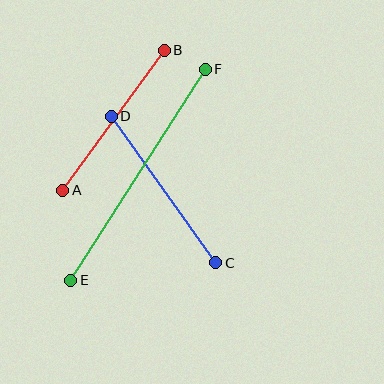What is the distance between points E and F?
The distance is approximately 250 pixels.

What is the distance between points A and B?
The distance is approximately 173 pixels.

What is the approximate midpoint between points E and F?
The midpoint is at approximately (138, 175) pixels.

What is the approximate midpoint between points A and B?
The midpoint is at approximately (114, 120) pixels.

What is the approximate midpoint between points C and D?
The midpoint is at approximately (164, 190) pixels.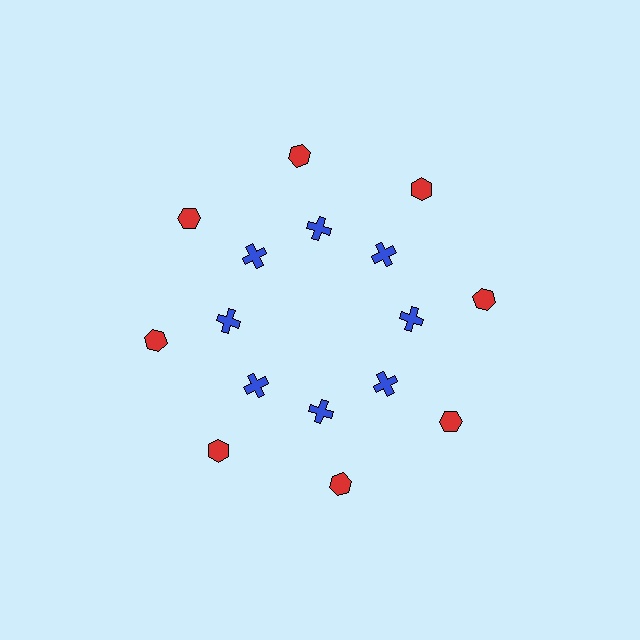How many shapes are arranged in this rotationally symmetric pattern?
There are 16 shapes, arranged in 8 groups of 2.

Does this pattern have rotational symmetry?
Yes, this pattern has 8-fold rotational symmetry. It looks the same after rotating 45 degrees around the center.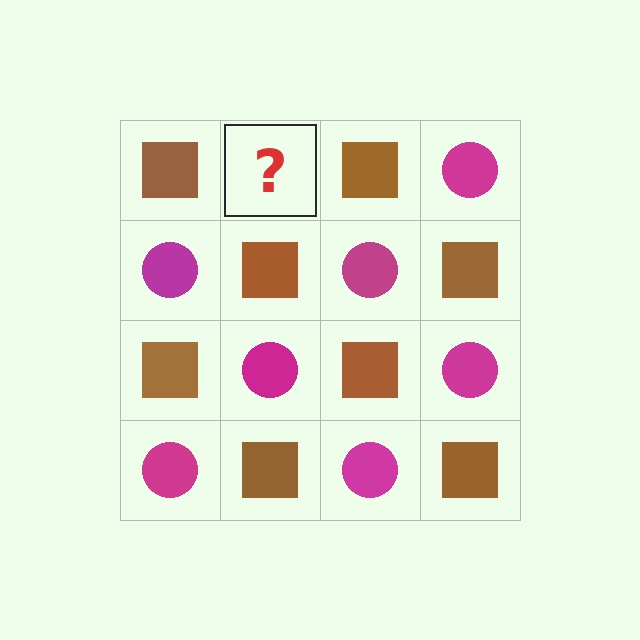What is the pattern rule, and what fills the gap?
The rule is that it alternates brown square and magenta circle in a checkerboard pattern. The gap should be filled with a magenta circle.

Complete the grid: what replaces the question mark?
The question mark should be replaced with a magenta circle.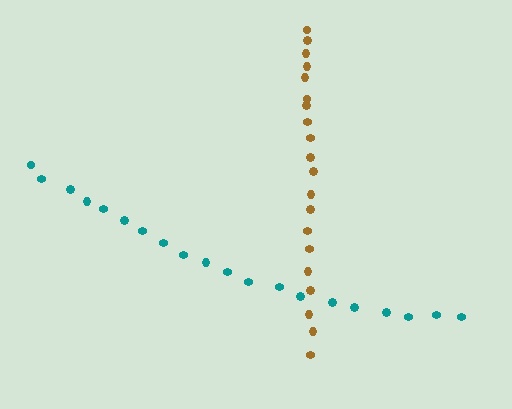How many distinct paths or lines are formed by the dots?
There are 2 distinct paths.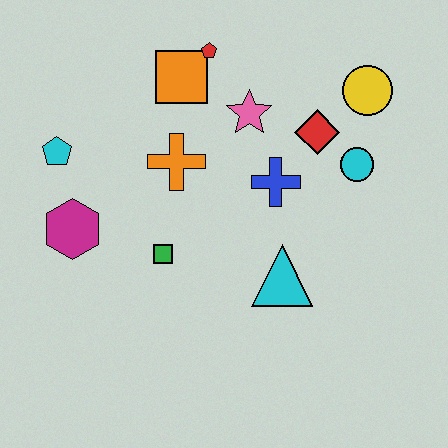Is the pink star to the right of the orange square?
Yes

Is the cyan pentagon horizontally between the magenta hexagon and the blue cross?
No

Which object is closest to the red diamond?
The cyan circle is closest to the red diamond.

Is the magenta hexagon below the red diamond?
Yes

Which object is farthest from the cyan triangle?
The cyan pentagon is farthest from the cyan triangle.